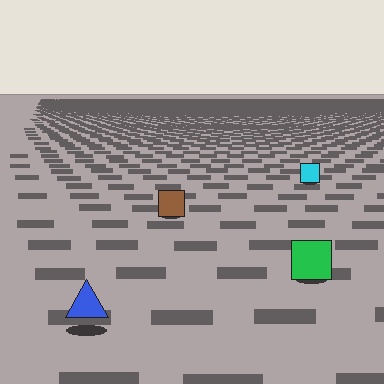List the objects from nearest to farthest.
From nearest to farthest: the blue triangle, the green square, the brown square, the cyan square.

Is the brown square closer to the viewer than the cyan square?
Yes. The brown square is closer — you can tell from the texture gradient: the ground texture is coarser near it.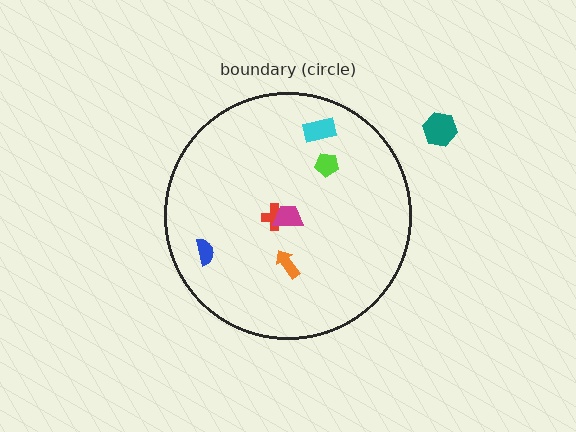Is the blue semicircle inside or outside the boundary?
Inside.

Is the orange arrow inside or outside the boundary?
Inside.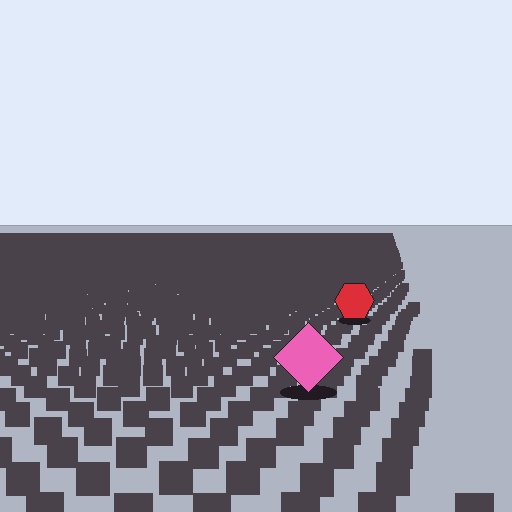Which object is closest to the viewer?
The pink diamond is closest. The texture marks near it are larger and more spread out.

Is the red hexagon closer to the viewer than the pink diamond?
No. The pink diamond is closer — you can tell from the texture gradient: the ground texture is coarser near it.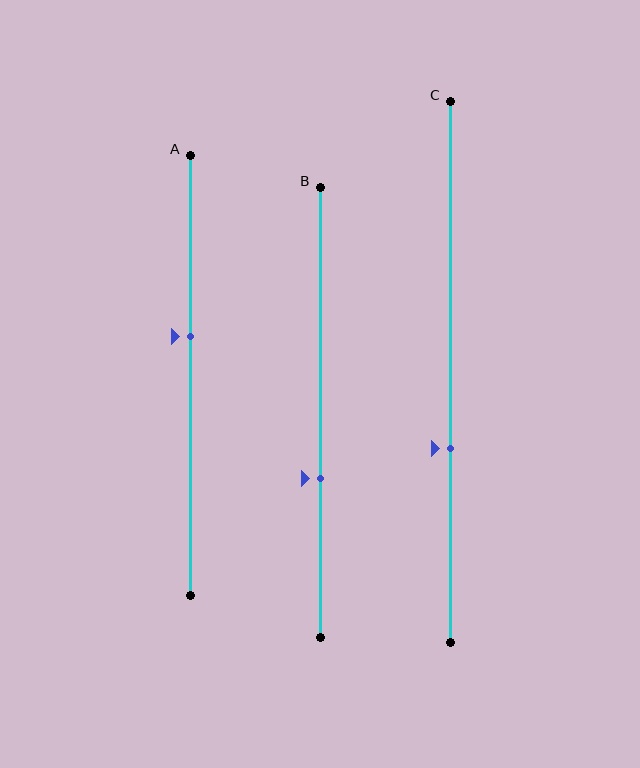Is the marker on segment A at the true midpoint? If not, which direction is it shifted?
No, the marker on segment A is shifted upward by about 9% of the segment length.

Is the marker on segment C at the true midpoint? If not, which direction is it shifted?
No, the marker on segment C is shifted downward by about 14% of the segment length.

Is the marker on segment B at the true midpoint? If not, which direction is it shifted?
No, the marker on segment B is shifted downward by about 15% of the segment length.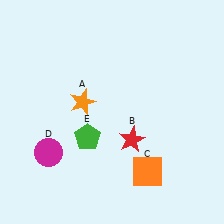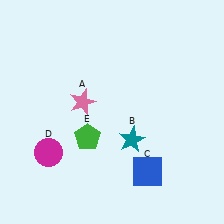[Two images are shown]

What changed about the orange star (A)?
In Image 1, A is orange. In Image 2, it changed to pink.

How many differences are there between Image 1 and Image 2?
There are 3 differences between the two images.